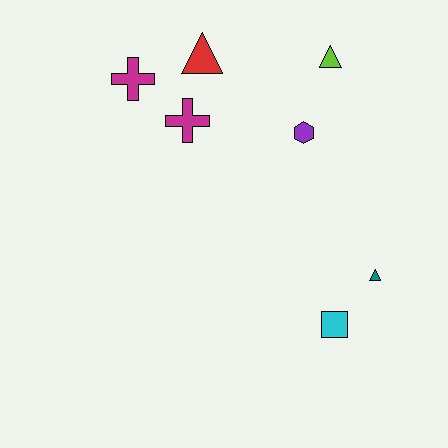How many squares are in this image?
There is 1 square.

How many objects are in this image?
There are 7 objects.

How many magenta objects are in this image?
There are 2 magenta objects.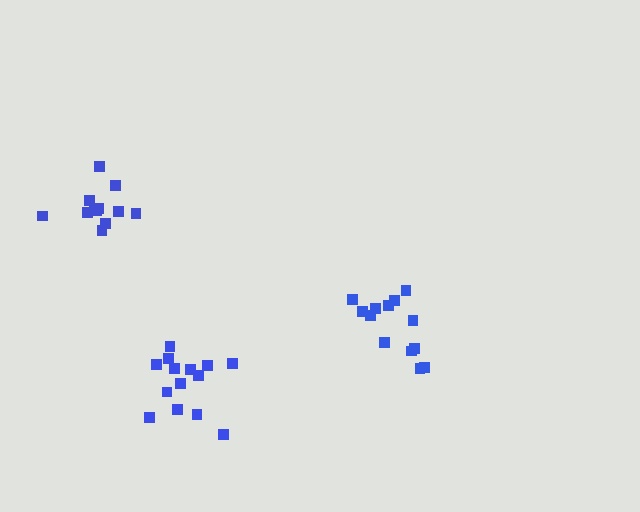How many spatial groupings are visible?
There are 3 spatial groupings.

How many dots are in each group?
Group 1: 12 dots, Group 2: 13 dots, Group 3: 14 dots (39 total).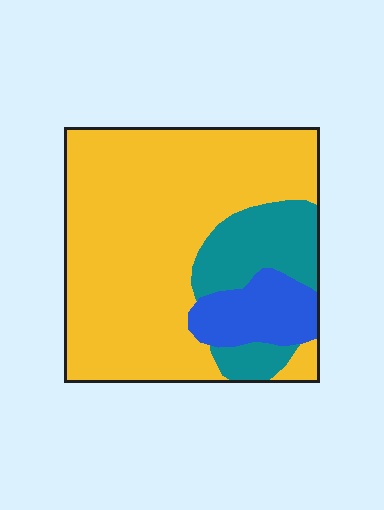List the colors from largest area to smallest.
From largest to smallest: yellow, teal, blue.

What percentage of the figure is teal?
Teal takes up about one sixth (1/6) of the figure.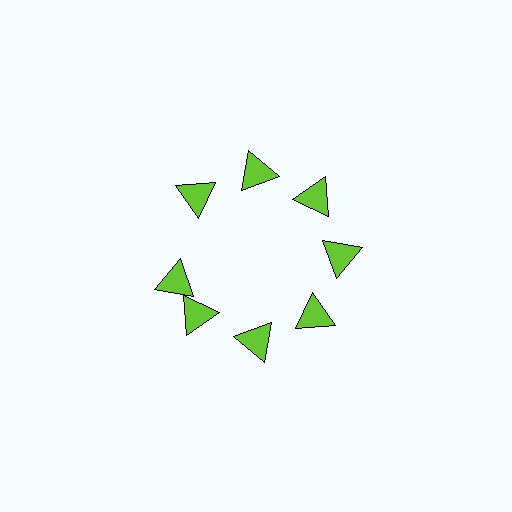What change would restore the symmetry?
The symmetry would be restored by rotating it back into even spacing with its neighbors so that all 8 triangles sit at equal angles and equal distance from the center.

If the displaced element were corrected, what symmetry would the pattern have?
It would have 8-fold rotational symmetry — the pattern would map onto itself every 45 degrees.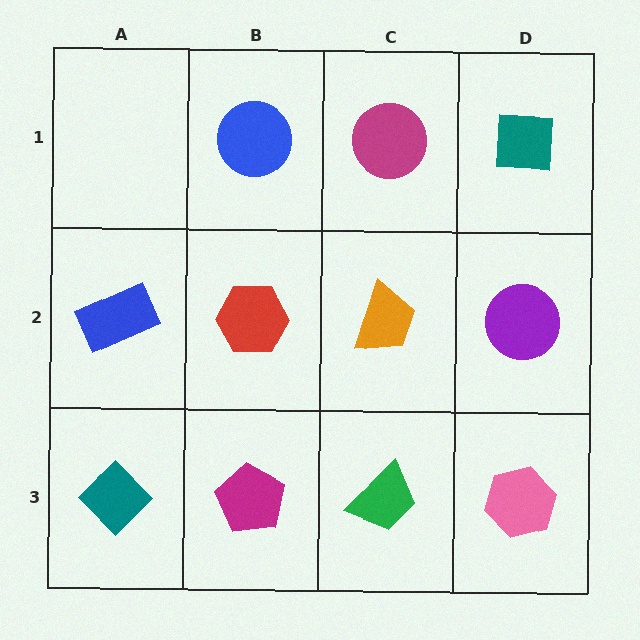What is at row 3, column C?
A green trapezoid.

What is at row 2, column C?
An orange trapezoid.